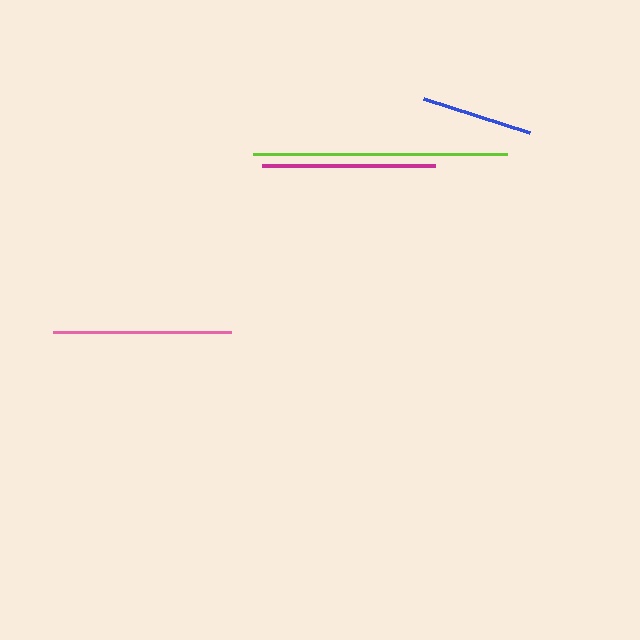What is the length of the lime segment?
The lime segment is approximately 254 pixels long.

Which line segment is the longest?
The lime line is the longest at approximately 254 pixels.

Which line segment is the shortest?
The blue line is the shortest at approximately 111 pixels.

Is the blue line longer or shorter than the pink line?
The pink line is longer than the blue line.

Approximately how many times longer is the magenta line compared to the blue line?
The magenta line is approximately 1.6 times the length of the blue line.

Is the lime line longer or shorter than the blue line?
The lime line is longer than the blue line.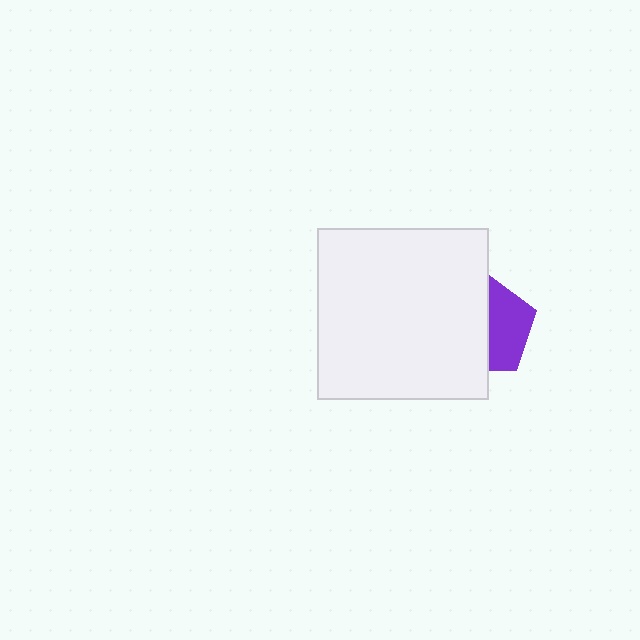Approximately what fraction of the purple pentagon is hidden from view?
Roughly 56% of the purple pentagon is hidden behind the white square.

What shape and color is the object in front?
The object in front is a white square.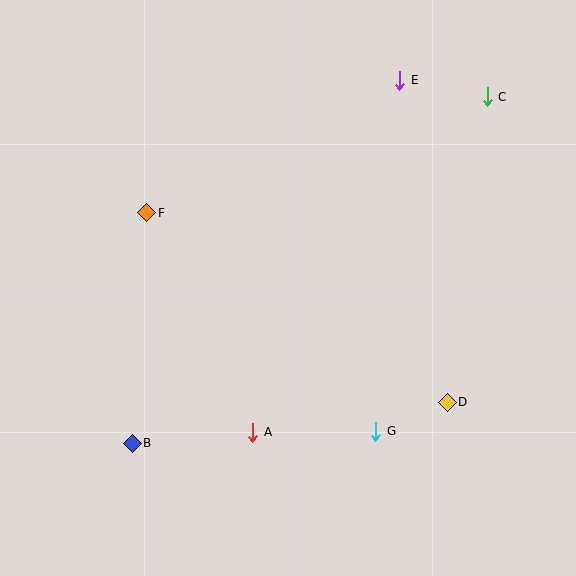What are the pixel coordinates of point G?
Point G is at (376, 431).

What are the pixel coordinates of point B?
Point B is at (132, 443).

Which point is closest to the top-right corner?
Point C is closest to the top-right corner.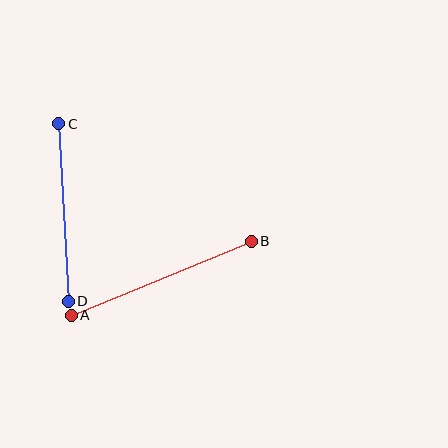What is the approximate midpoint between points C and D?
The midpoint is at approximately (63, 212) pixels.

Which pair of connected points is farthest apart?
Points A and B are farthest apart.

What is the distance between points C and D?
The distance is approximately 178 pixels.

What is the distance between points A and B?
The distance is approximately 195 pixels.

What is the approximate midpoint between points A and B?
The midpoint is at approximately (161, 278) pixels.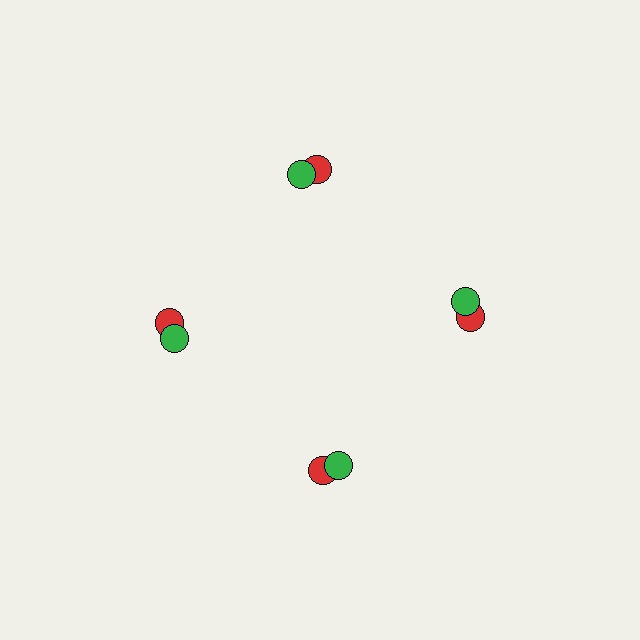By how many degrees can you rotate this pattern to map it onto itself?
The pattern maps onto itself every 90 degrees of rotation.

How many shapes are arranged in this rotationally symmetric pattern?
There are 8 shapes, arranged in 4 groups of 2.